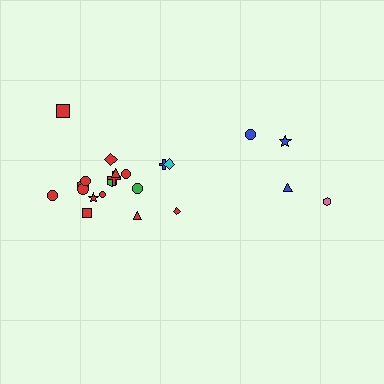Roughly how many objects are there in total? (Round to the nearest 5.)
Roughly 20 objects in total.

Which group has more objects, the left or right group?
The left group.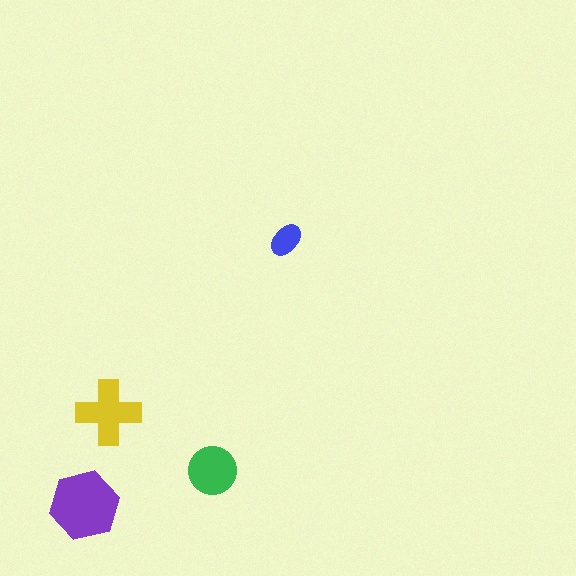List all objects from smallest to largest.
The blue ellipse, the green circle, the yellow cross, the purple hexagon.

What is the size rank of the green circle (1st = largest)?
3rd.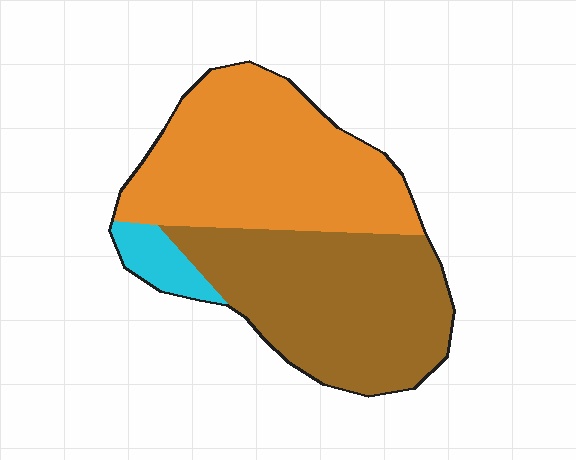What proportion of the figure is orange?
Orange takes up about one half (1/2) of the figure.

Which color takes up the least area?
Cyan, at roughly 5%.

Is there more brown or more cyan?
Brown.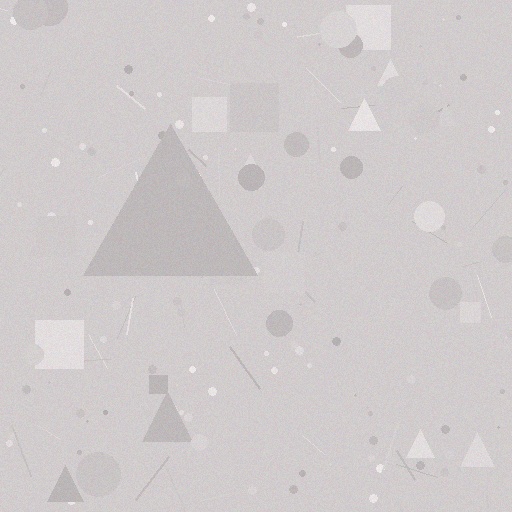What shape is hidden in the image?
A triangle is hidden in the image.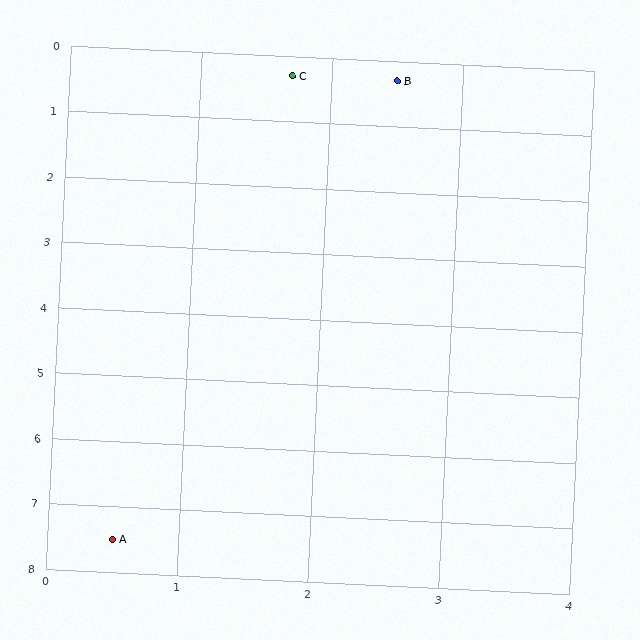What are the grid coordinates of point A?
Point A is at approximately (0.5, 7.5).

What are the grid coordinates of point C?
Point C is at approximately (1.7, 0.3).